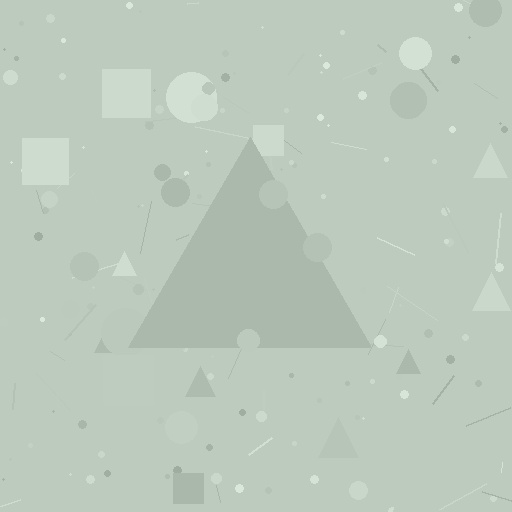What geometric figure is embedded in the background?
A triangle is embedded in the background.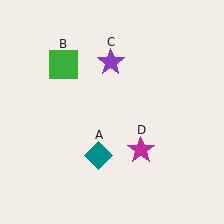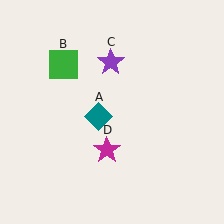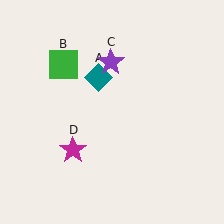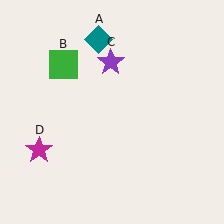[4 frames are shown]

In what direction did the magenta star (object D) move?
The magenta star (object D) moved left.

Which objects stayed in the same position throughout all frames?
Green square (object B) and purple star (object C) remained stationary.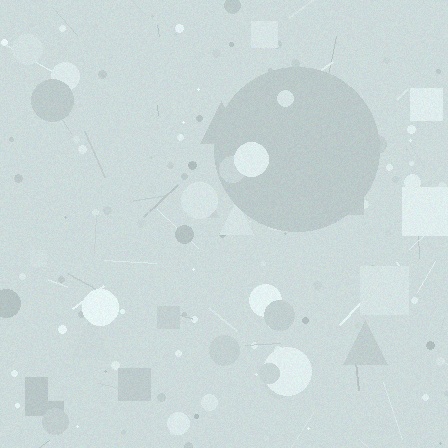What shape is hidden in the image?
A circle is hidden in the image.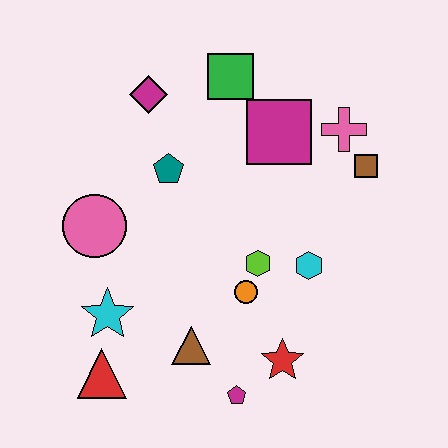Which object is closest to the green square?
The magenta square is closest to the green square.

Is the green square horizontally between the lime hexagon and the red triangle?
Yes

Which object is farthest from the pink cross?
The red triangle is farthest from the pink cross.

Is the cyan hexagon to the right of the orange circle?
Yes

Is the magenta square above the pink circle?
Yes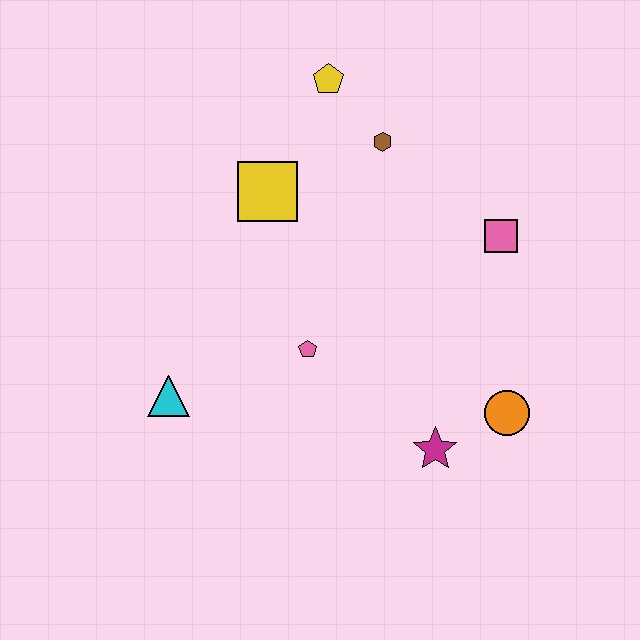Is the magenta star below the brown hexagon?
Yes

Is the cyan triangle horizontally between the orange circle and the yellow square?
No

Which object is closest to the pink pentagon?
The cyan triangle is closest to the pink pentagon.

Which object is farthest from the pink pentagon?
The yellow pentagon is farthest from the pink pentagon.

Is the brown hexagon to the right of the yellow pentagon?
Yes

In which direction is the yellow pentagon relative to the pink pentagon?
The yellow pentagon is above the pink pentagon.